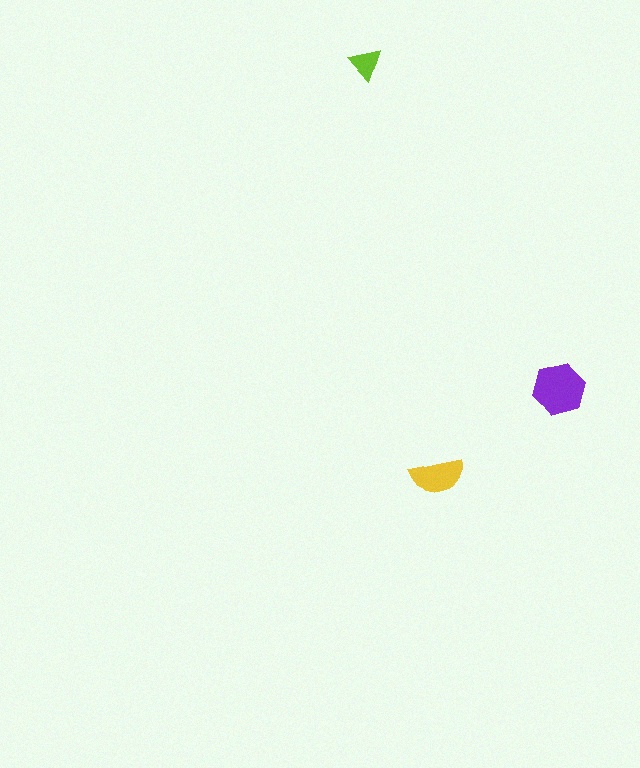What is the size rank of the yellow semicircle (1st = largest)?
2nd.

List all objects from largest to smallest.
The purple hexagon, the yellow semicircle, the lime triangle.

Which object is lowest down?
The yellow semicircle is bottommost.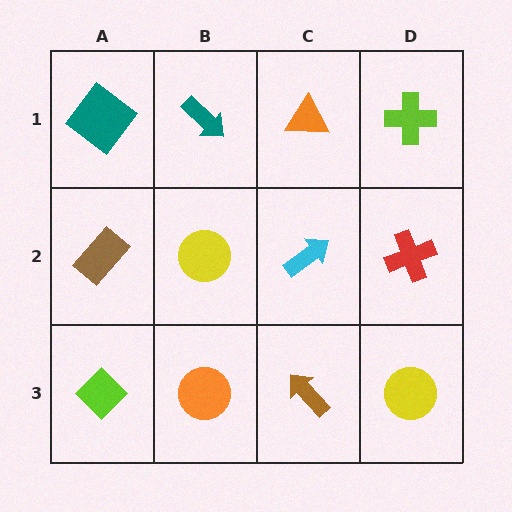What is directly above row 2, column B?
A teal arrow.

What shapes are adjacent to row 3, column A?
A brown rectangle (row 2, column A), an orange circle (row 3, column B).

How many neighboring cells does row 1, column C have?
3.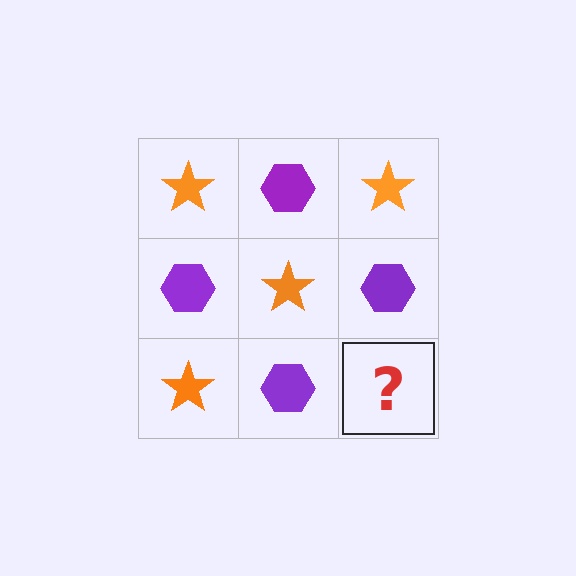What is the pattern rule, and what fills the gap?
The rule is that it alternates orange star and purple hexagon in a checkerboard pattern. The gap should be filled with an orange star.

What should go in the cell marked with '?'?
The missing cell should contain an orange star.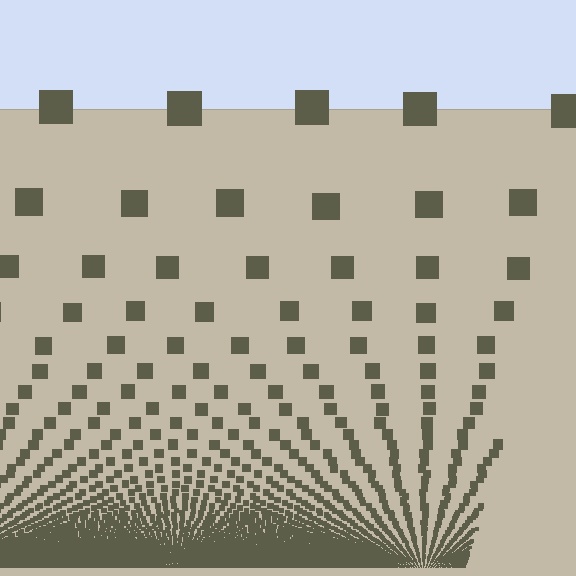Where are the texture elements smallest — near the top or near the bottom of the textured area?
Near the bottom.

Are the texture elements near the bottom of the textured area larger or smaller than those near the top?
Smaller. The gradient is inverted — elements near the bottom are smaller and denser.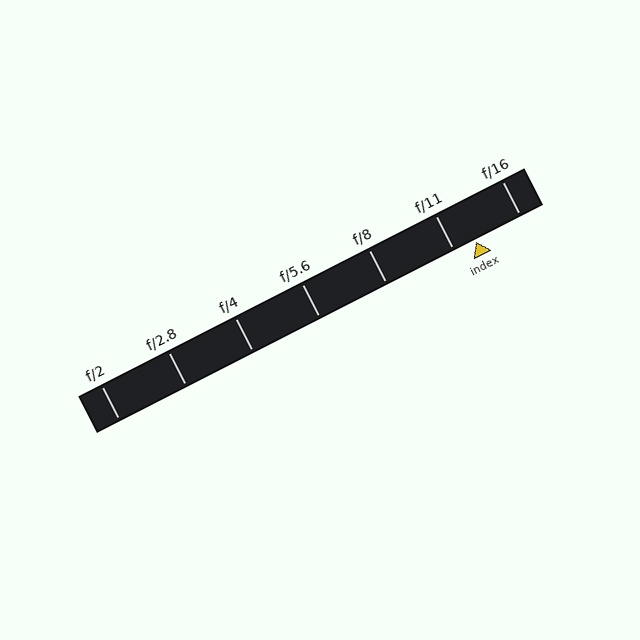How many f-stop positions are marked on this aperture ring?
There are 7 f-stop positions marked.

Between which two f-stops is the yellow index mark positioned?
The index mark is between f/11 and f/16.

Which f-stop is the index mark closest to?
The index mark is closest to f/11.